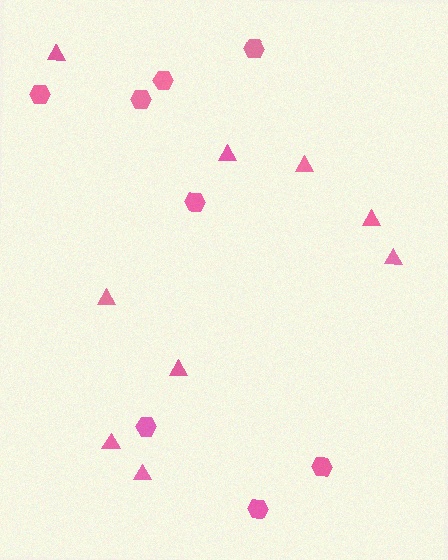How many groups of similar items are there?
There are 2 groups: one group of hexagons (8) and one group of triangles (9).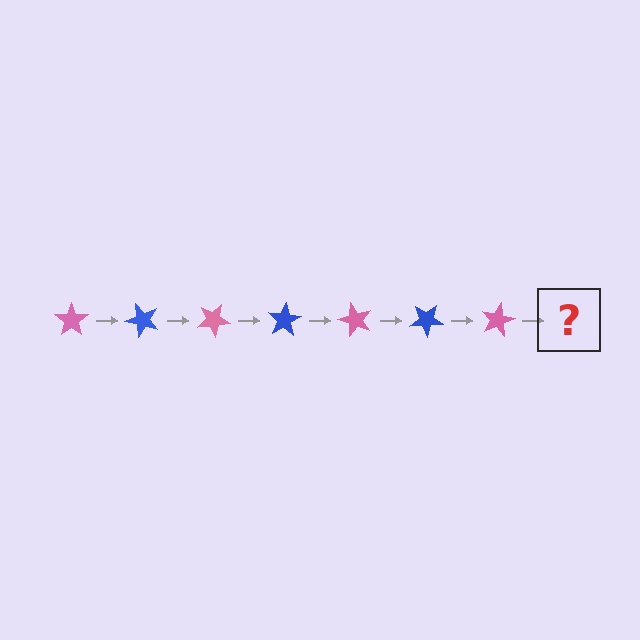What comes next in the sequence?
The next element should be a blue star, rotated 350 degrees from the start.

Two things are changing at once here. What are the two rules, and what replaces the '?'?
The two rules are that it rotates 50 degrees each step and the color cycles through pink and blue. The '?' should be a blue star, rotated 350 degrees from the start.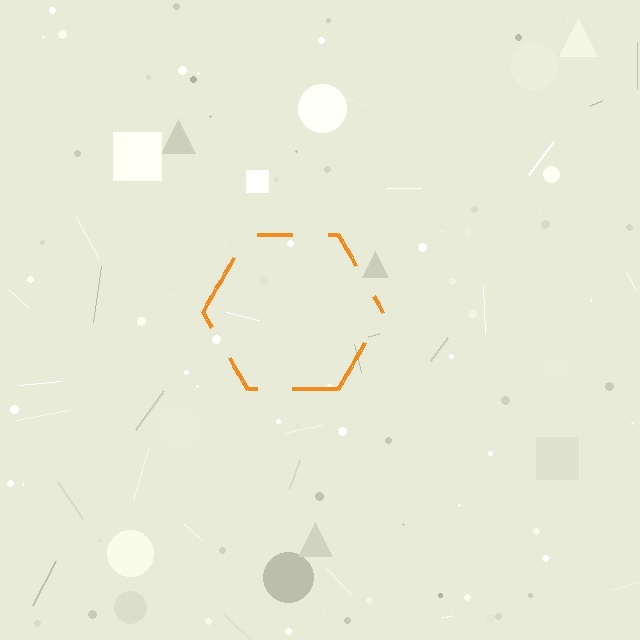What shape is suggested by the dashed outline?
The dashed outline suggests a hexagon.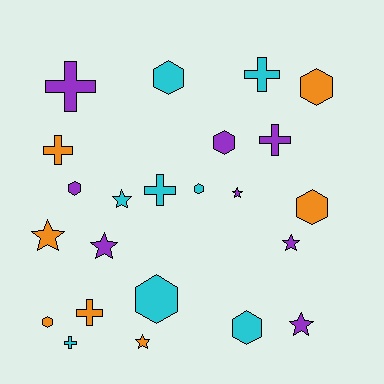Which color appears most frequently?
Cyan, with 8 objects.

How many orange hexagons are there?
There are 3 orange hexagons.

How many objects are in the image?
There are 23 objects.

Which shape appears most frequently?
Hexagon, with 9 objects.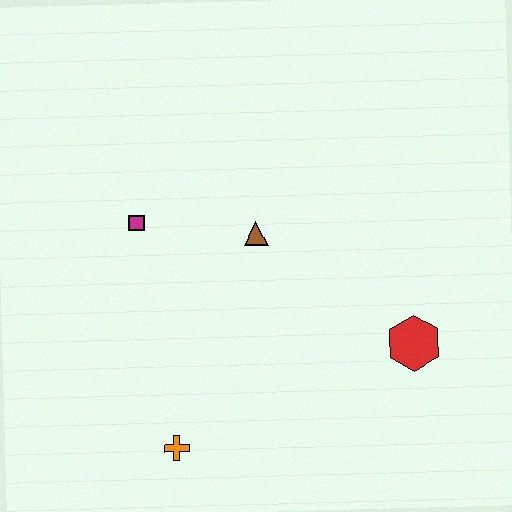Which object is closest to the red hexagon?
The brown triangle is closest to the red hexagon.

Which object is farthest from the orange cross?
The red hexagon is farthest from the orange cross.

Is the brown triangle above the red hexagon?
Yes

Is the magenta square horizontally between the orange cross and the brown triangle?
No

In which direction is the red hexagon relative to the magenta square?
The red hexagon is to the right of the magenta square.